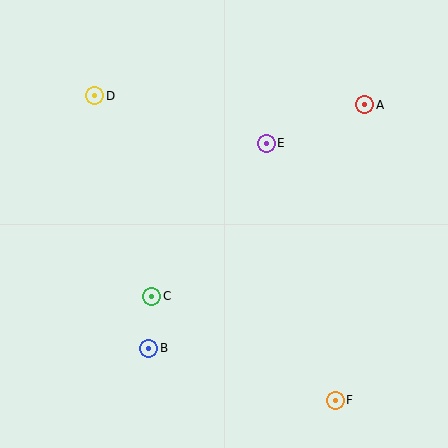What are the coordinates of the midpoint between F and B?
The midpoint between F and B is at (242, 374).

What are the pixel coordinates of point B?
Point B is at (149, 348).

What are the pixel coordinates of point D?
Point D is at (95, 96).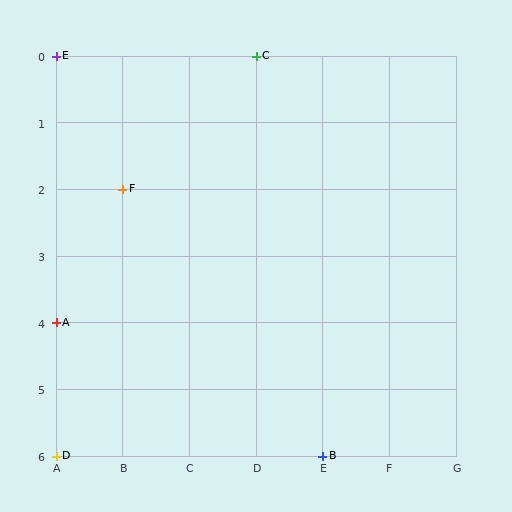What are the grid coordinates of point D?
Point D is at grid coordinates (A, 6).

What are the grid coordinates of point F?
Point F is at grid coordinates (B, 2).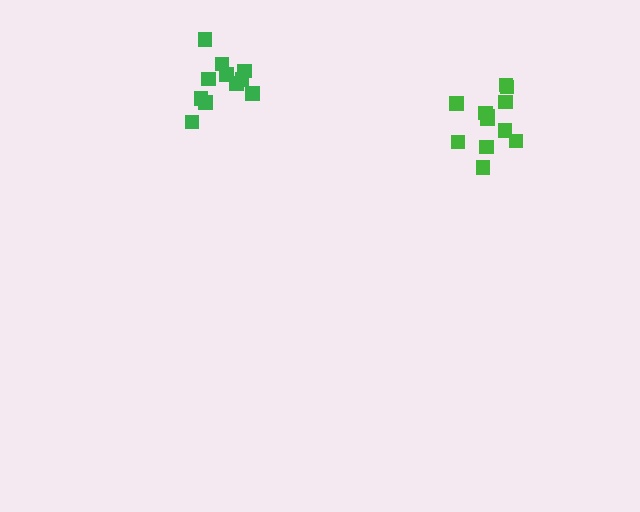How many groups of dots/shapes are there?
There are 2 groups.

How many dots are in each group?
Group 1: 11 dots, Group 2: 12 dots (23 total).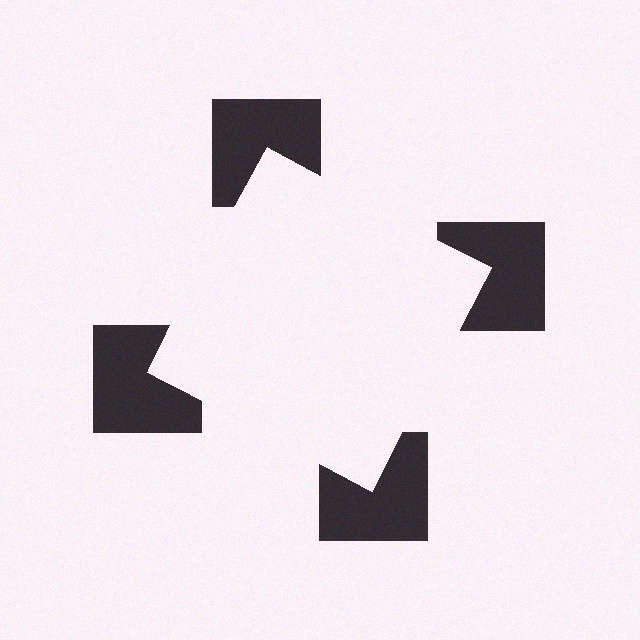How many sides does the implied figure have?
4 sides.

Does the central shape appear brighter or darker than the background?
It typically appears slightly brighter than the background, even though no actual brightness change is drawn.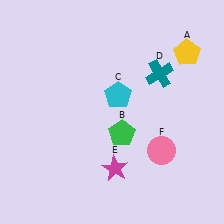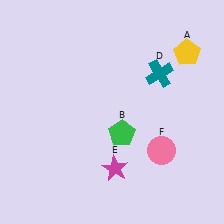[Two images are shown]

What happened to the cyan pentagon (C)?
The cyan pentagon (C) was removed in Image 2. It was in the top-right area of Image 1.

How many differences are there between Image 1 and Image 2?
There is 1 difference between the two images.